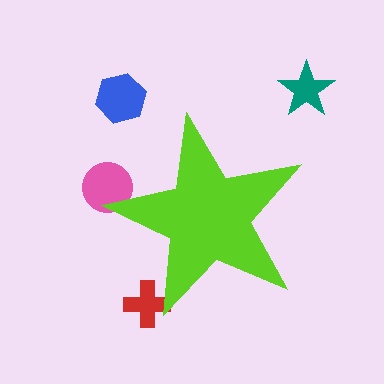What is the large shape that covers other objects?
A lime star.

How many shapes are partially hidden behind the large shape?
2 shapes are partially hidden.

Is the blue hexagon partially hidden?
No, the blue hexagon is fully visible.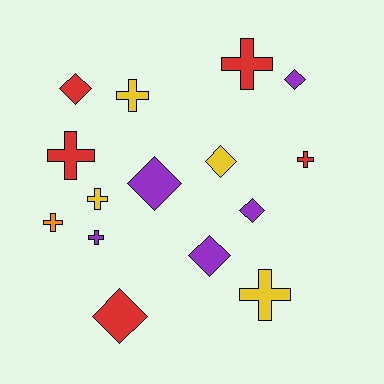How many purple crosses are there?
There is 1 purple cross.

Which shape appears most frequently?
Cross, with 8 objects.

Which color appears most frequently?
Purple, with 5 objects.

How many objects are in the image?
There are 15 objects.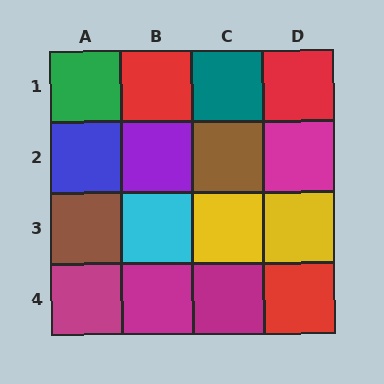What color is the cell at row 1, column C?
Teal.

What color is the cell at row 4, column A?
Magenta.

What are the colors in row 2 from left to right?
Blue, purple, brown, magenta.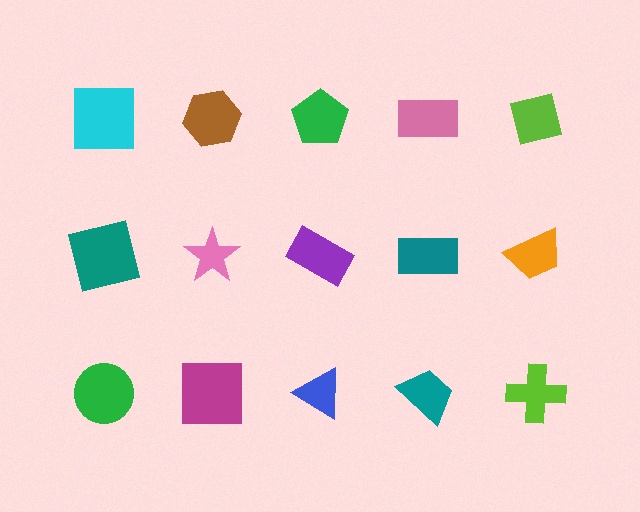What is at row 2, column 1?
A teal square.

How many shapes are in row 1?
5 shapes.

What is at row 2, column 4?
A teal rectangle.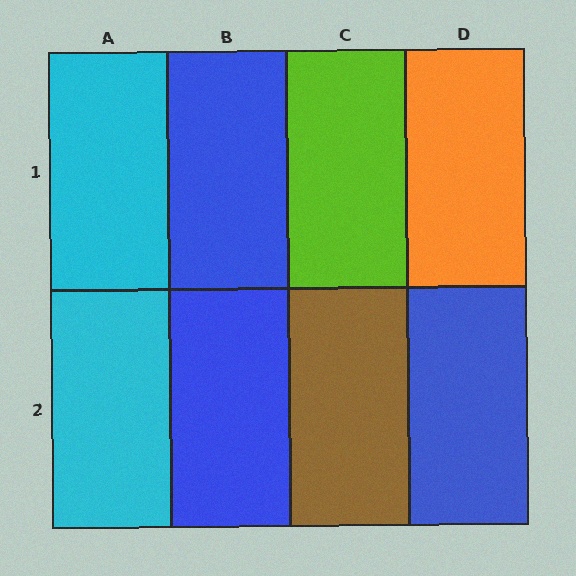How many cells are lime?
1 cell is lime.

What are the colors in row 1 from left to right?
Cyan, blue, lime, orange.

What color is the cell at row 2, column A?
Cyan.